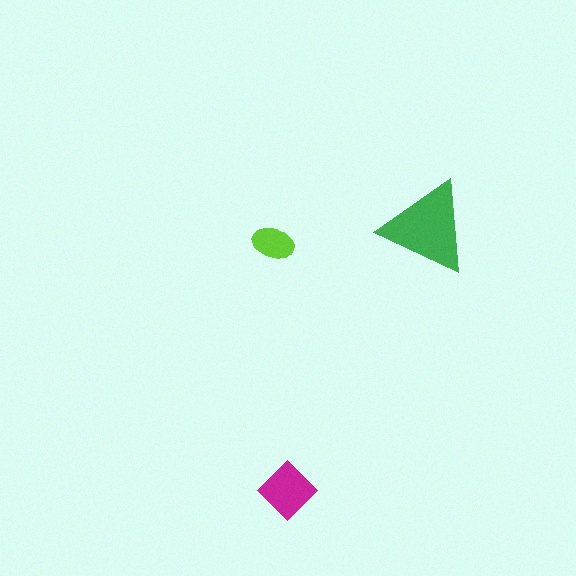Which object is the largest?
The green triangle.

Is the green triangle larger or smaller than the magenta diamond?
Larger.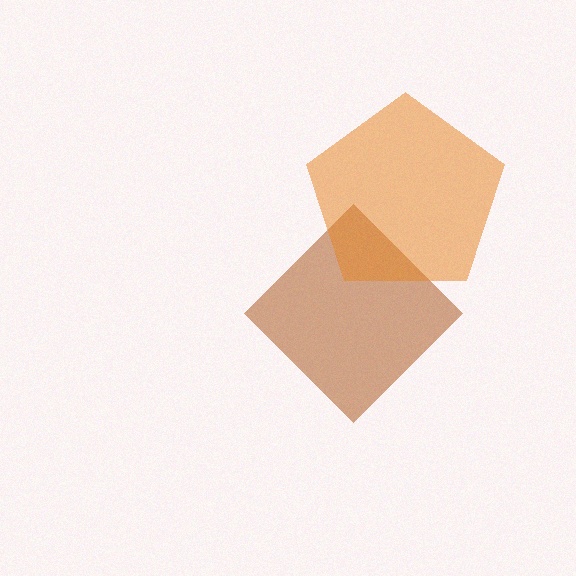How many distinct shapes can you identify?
There are 2 distinct shapes: a brown diamond, an orange pentagon.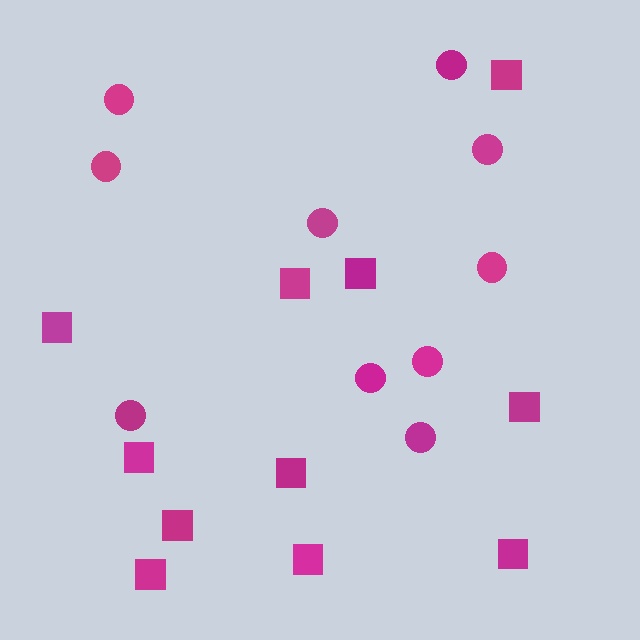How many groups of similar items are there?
There are 2 groups: one group of circles (10) and one group of squares (11).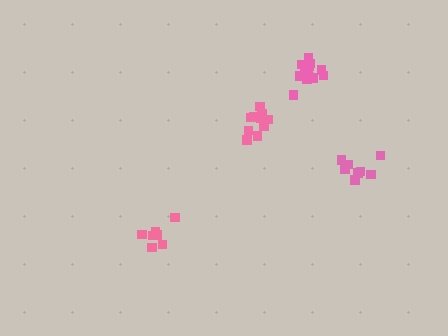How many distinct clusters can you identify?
There are 4 distinct clusters.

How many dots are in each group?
Group 1: 10 dots, Group 2: 8 dots, Group 3: 12 dots, Group 4: 7 dots (37 total).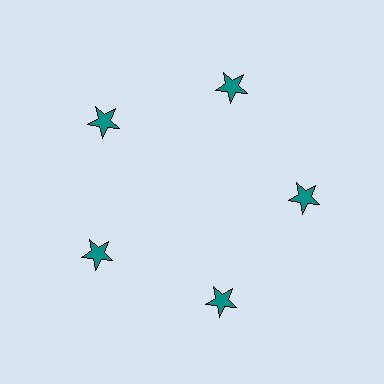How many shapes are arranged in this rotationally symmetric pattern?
There are 5 shapes, arranged in 5 groups of 1.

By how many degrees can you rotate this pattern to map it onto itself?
The pattern maps onto itself every 72 degrees of rotation.